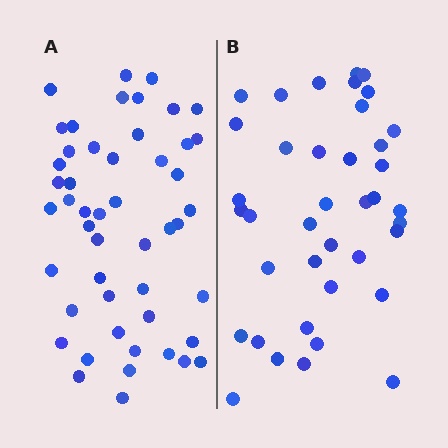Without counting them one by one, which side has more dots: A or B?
Region A (the left region) has more dots.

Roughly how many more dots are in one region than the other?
Region A has roughly 10 or so more dots than region B.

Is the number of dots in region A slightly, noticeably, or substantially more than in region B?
Region A has noticeably more, but not dramatically so. The ratio is roughly 1.3 to 1.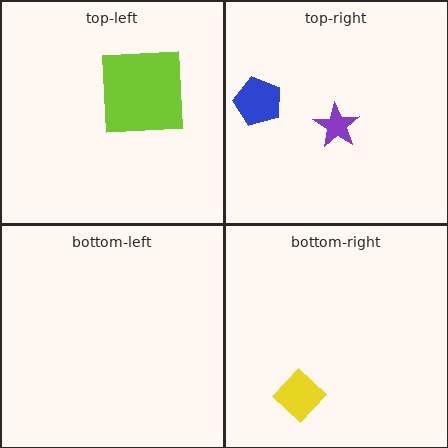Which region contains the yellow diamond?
The bottom-right region.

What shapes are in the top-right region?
The blue pentagon, the purple star.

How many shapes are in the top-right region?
2.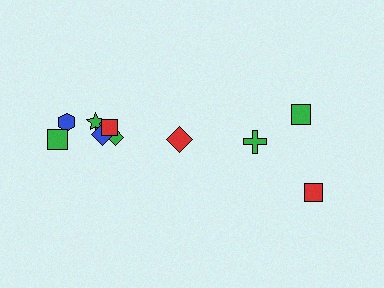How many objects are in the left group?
There are 7 objects.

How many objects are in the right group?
There are 4 objects.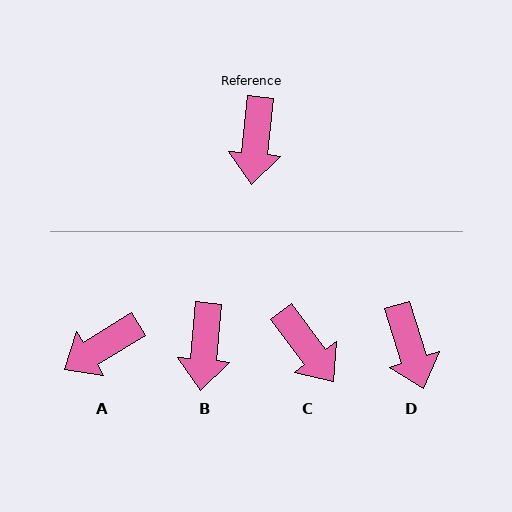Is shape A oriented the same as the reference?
No, it is off by about 53 degrees.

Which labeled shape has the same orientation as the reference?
B.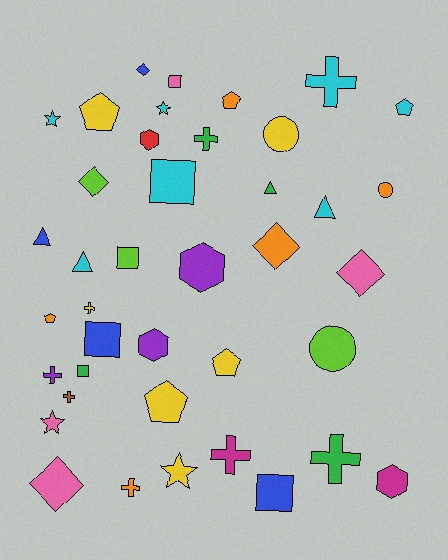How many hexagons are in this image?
There are 4 hexagons.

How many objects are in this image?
There are 40 objects.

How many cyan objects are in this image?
There are 7 cyan objects.